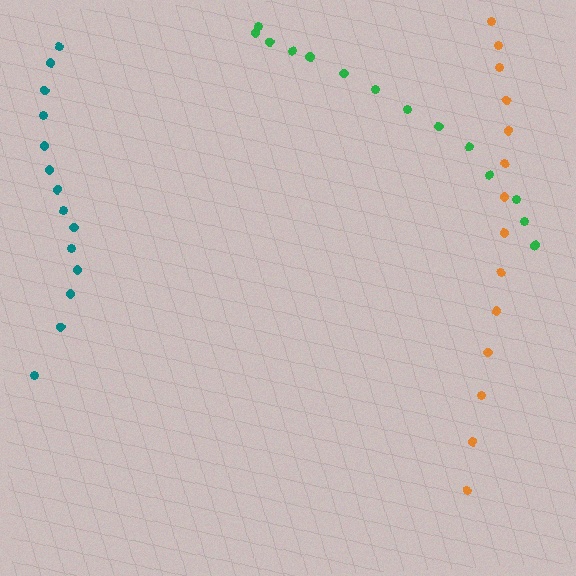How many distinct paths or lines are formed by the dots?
There are 3 distinct paths.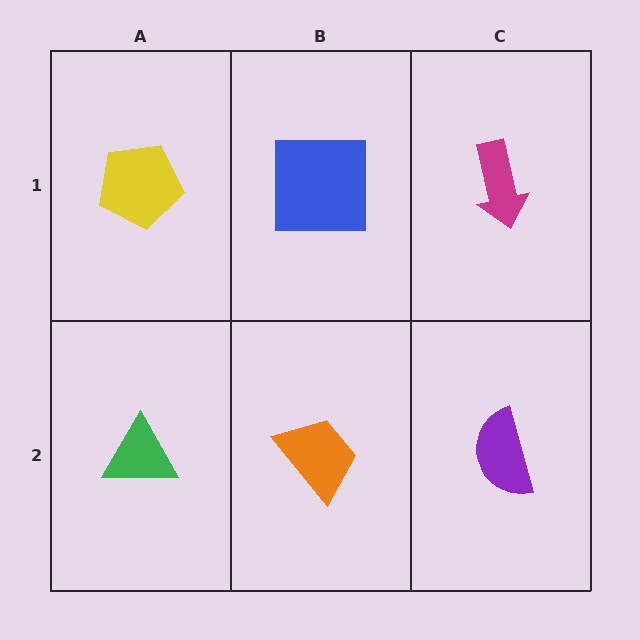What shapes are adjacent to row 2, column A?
A yellow pentagon (row 1, column A), an orange trapezoid (row 2, column B).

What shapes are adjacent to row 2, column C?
A magenta arrow (row 1, column C), an orange trapezoid (row 2, column B).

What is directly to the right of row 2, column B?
A purple semicircle.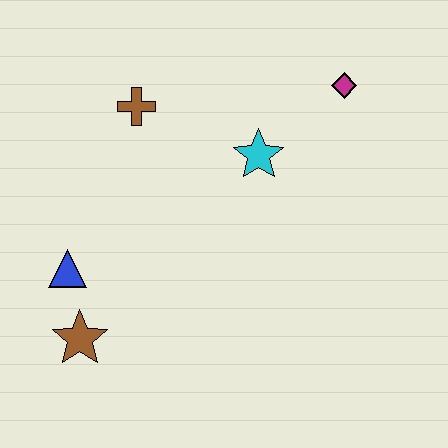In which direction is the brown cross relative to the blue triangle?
The brown cross is above the blue triangle.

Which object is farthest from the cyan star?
The brown star is farthest from the cyan star.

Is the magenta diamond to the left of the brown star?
No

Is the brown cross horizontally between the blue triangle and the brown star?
No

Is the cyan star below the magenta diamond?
Yes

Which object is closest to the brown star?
The blue triangle is closest to the brown star.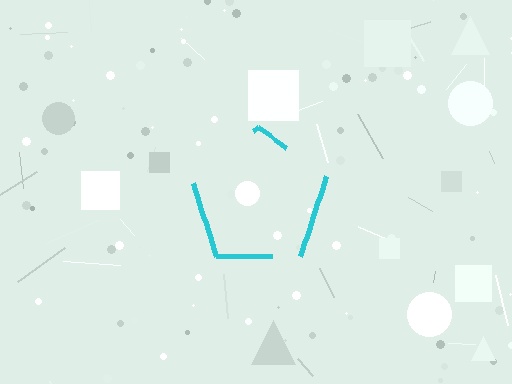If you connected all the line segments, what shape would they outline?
They would outline a pentagon.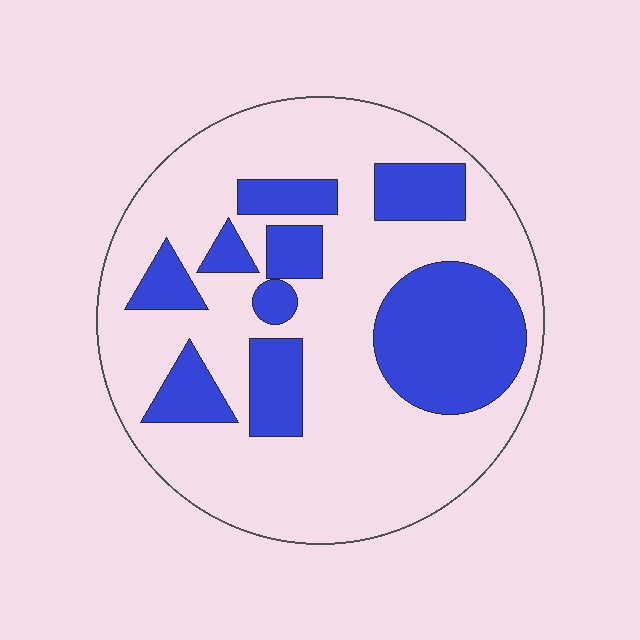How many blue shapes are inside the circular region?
9.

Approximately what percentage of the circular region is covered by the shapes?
Approximately 30%.